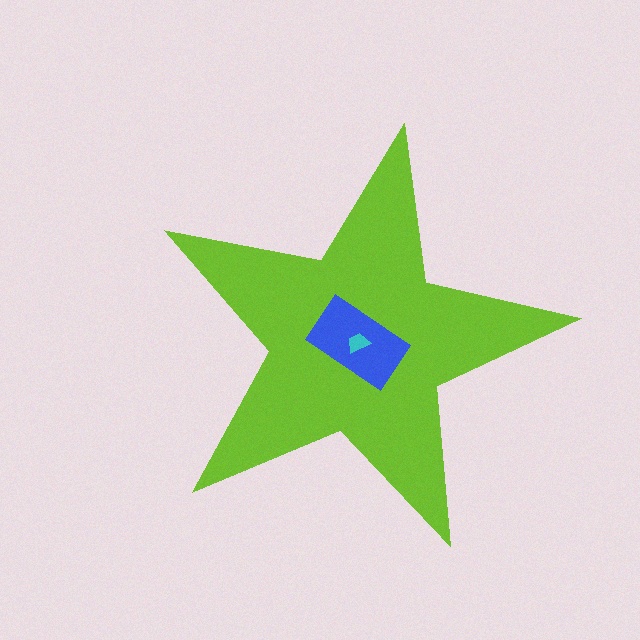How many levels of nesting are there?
3.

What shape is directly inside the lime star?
The blue rectangle.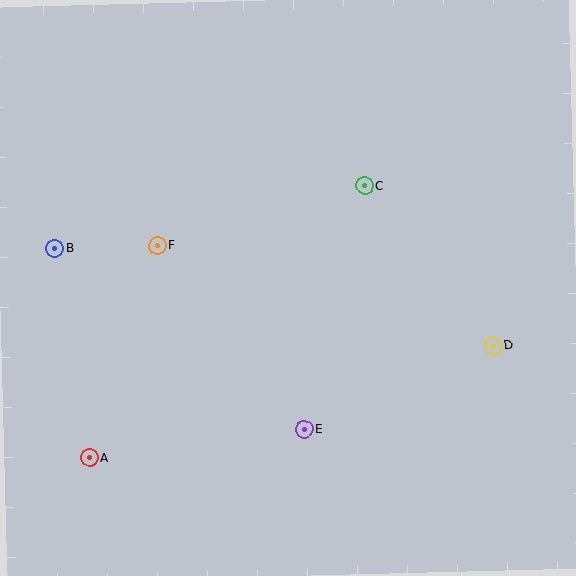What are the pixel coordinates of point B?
Point B is at (55, 248).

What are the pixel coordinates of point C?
Point C is at (365, 186).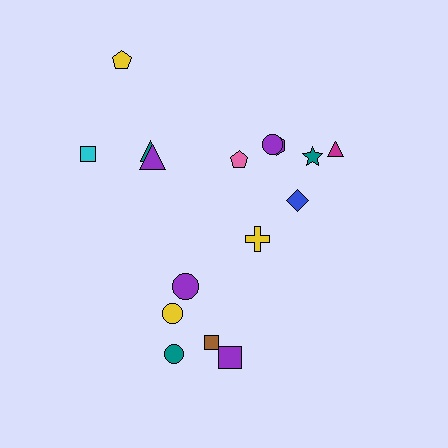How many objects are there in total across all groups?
There are 16 objects.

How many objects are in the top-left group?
There are 4 objects.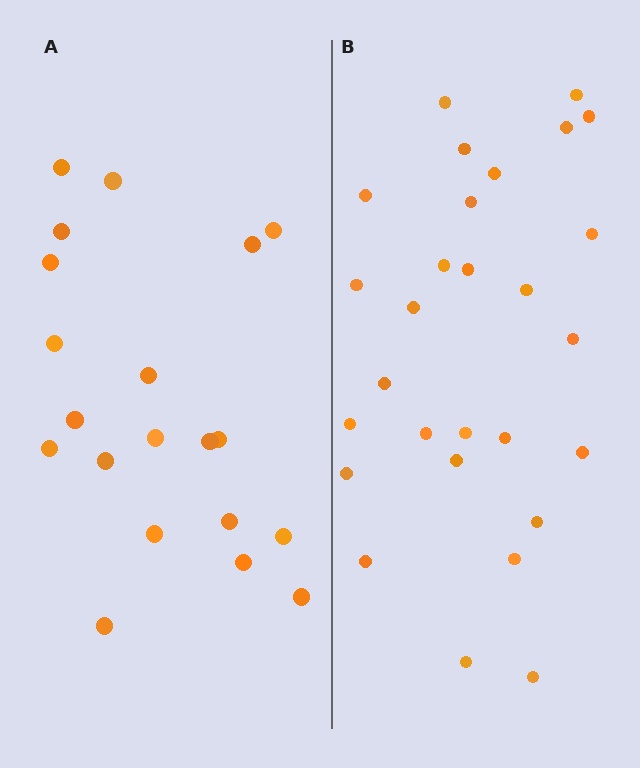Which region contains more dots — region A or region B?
Region B (the right region) has more dots.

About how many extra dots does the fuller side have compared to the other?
Region B has roughly 8 or so more dots than region A.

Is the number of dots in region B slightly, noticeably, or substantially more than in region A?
Region B has noticeably more, but not dramatically so. The ratio is roughly 1.4 to 1.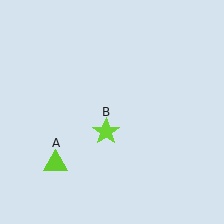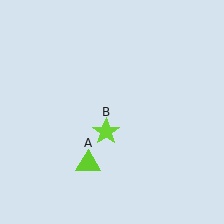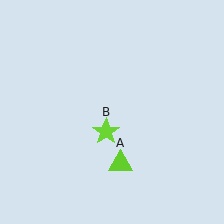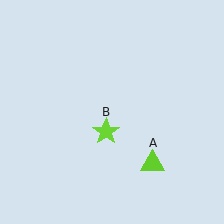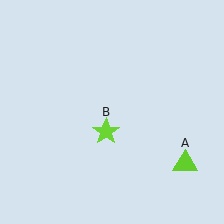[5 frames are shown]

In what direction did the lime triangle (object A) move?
The lime triangle (object A) moved right.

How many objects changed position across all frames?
1 object changed position: lime triangle (object A).